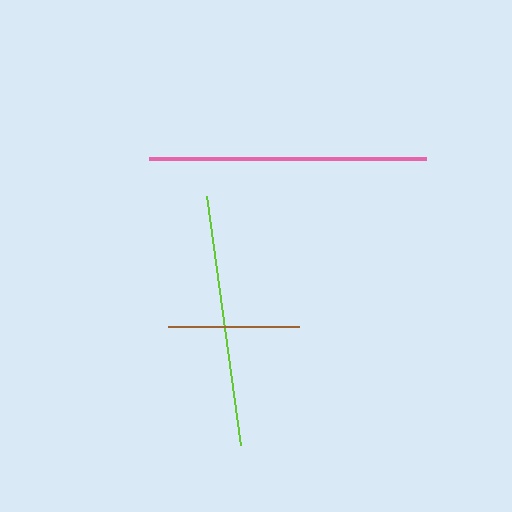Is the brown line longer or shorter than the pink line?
The pink line is longer than the brown line.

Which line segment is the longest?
The pink line is the longest at approximately 277 pixels.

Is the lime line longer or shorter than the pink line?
The pink line is longer than the lime line.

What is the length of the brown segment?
The brown segment is approximately 131 pixels long.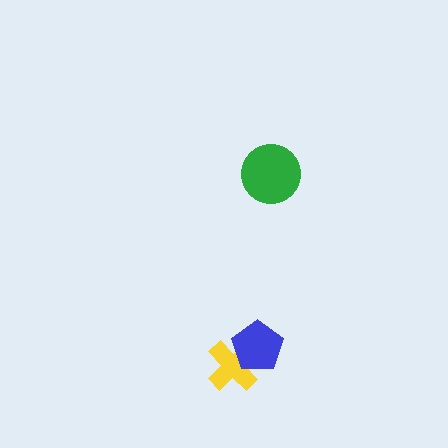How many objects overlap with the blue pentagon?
1 object overlaps with the blue pentagon.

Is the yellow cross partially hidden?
Yes, it is partially covered by another shape.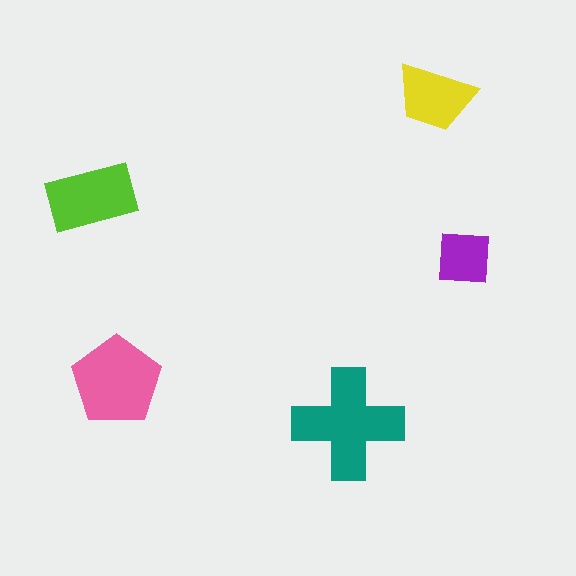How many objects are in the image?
There are 5 objects in the image.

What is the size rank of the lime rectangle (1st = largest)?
3rd.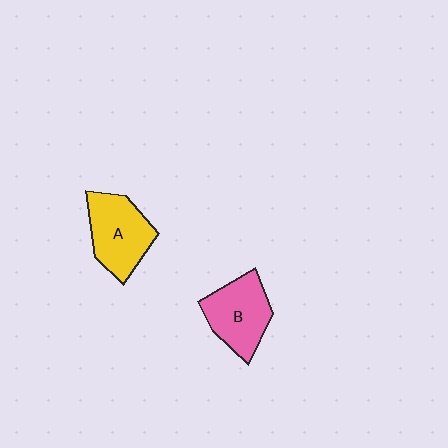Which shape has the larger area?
Shape A (yellow).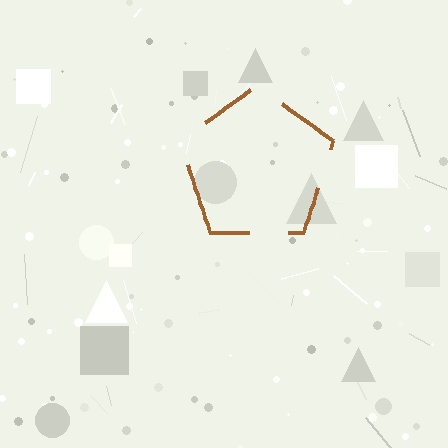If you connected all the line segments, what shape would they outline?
They would outline a pentagon.